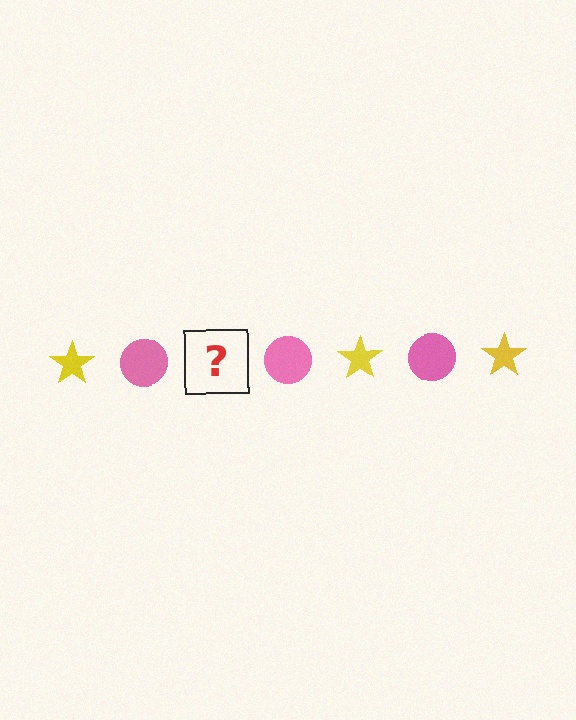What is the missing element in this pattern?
The missing element is a yellow star.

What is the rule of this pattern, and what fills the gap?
The rule is that the pattern alternates between yellow star and pink circle. The gap should be filled with a yellow star.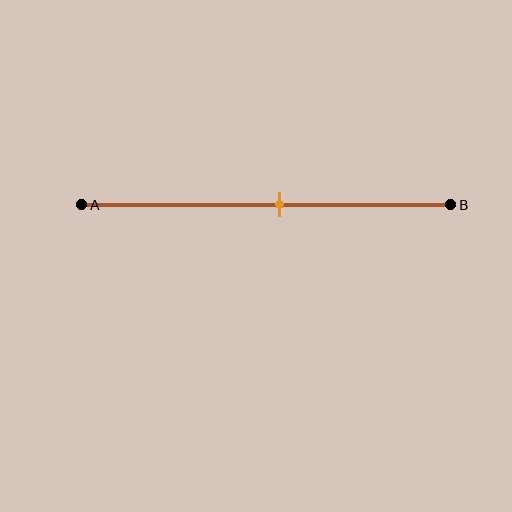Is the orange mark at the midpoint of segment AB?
No, the mark is at about 55% from A, not at the 50% midpoint.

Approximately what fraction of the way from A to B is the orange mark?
The orange mark is approximately 55% of the way from A to B.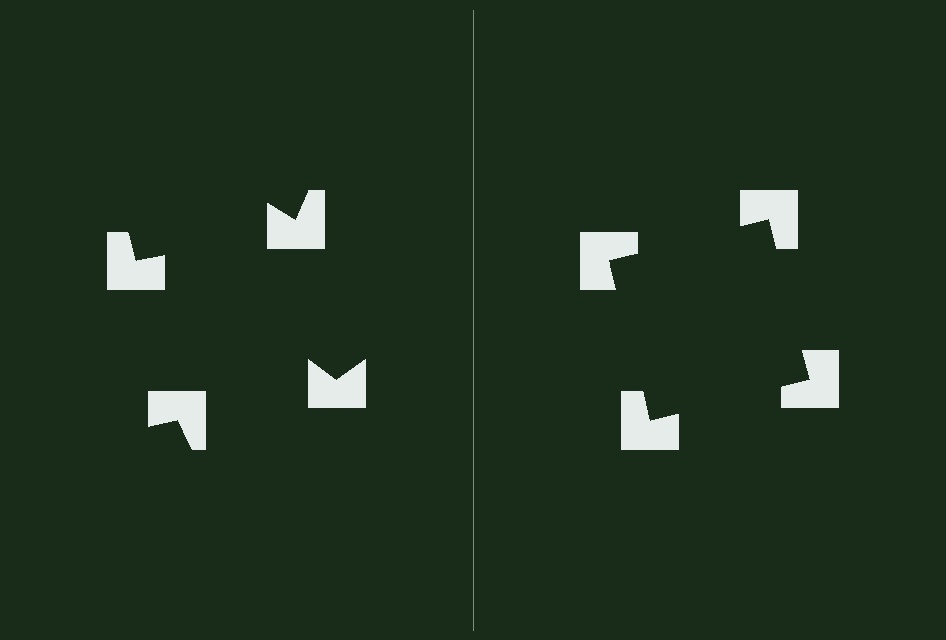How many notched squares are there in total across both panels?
8 — 4 on each side.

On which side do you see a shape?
An illusory square appears on the right side. On the left side the wedge cuts are rotated, so no coherent shape forms.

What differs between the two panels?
The notched squares are positioned identically on both sides; only the wedge orientations differ. On the right they align to a square; on the left they are misaligned.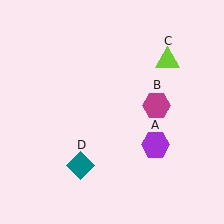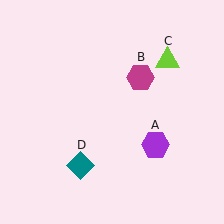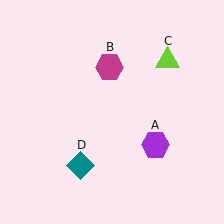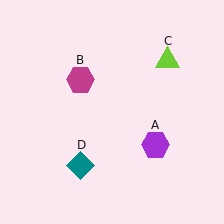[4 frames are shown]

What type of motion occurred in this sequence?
The magenta hexagon (object B) rotated counterclockwise around the center of the scene.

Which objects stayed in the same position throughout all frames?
Purple hexagon (object A) and lime triangle (object C) and teal diamond (object D) remained stationary.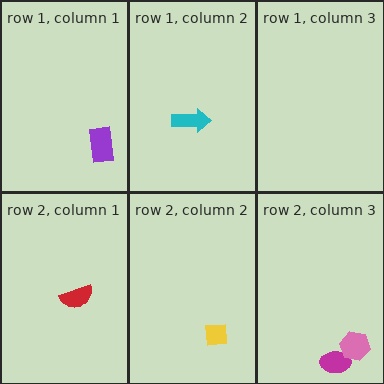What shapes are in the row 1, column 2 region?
The cyan arrow.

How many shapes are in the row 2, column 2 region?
1.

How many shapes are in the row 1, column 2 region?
1.